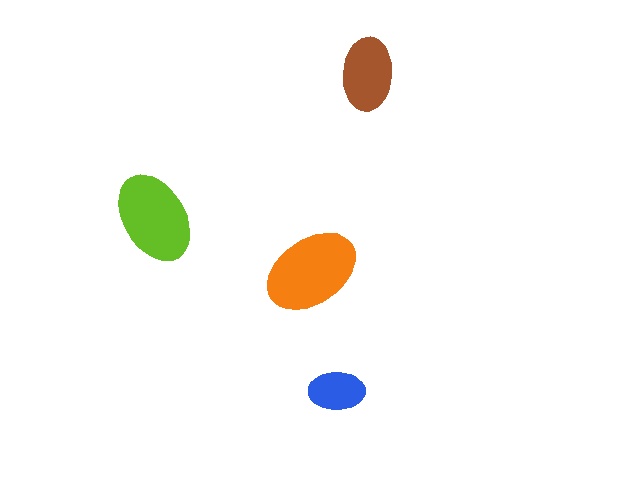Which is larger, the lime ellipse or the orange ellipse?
The orange one.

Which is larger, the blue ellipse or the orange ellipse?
The orange one.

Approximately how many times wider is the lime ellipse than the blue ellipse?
About 1.5 times wider.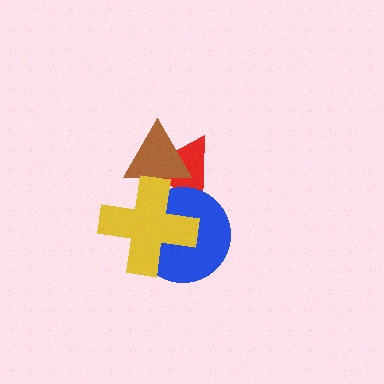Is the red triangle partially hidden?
Yes, it is partially covered by another shape.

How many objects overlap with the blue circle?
2 objects overlap with the blue circle.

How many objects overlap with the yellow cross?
3 objects overlap with the yellow cross.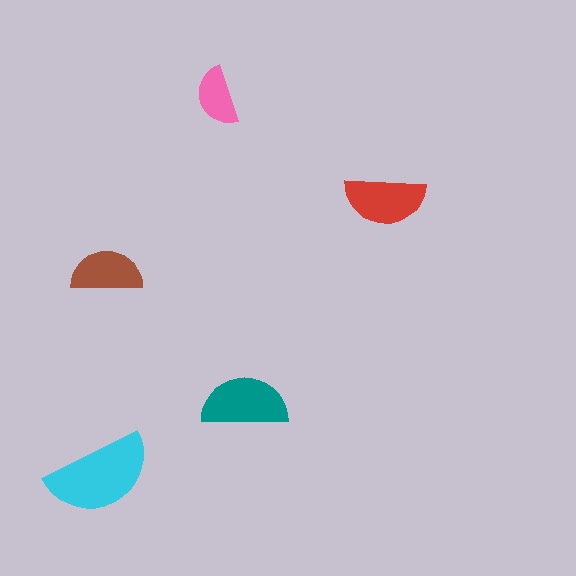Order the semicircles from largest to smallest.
the cyan one, the teal one, the red one, the brown one, the pink one.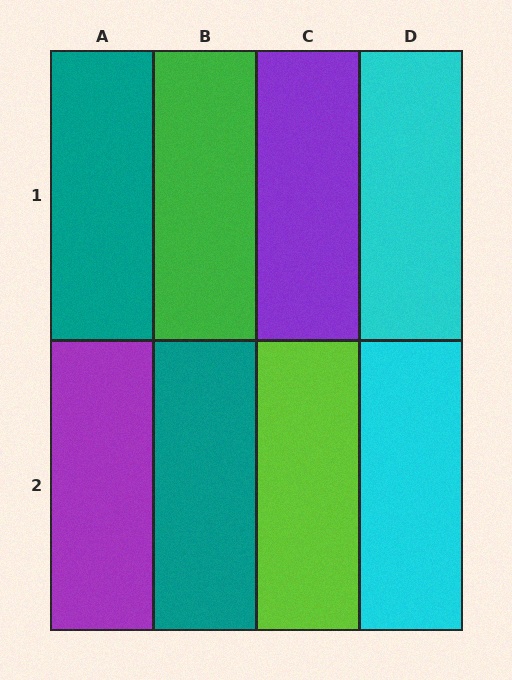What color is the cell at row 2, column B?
Teal.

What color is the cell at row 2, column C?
Lime.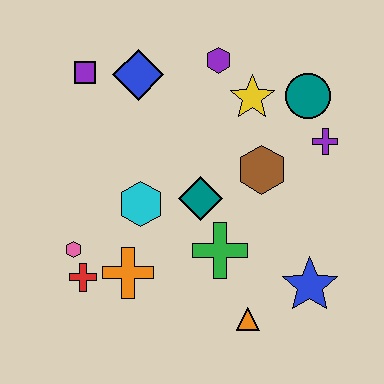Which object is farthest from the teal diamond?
The purple square is farthest from the teal diamond.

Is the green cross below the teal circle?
Yes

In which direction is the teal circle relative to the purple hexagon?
The teal circle is to the right of the purple hexagon.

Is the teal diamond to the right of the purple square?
Yes